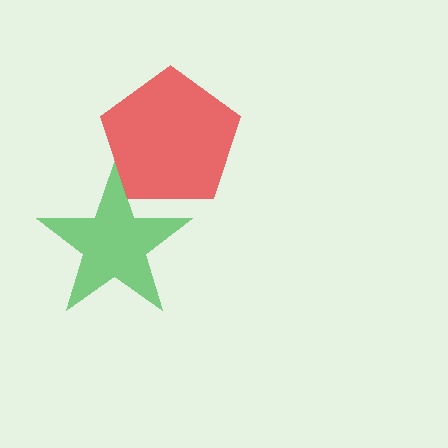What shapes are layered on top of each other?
The layered shapes are: a red pentagon, a green star.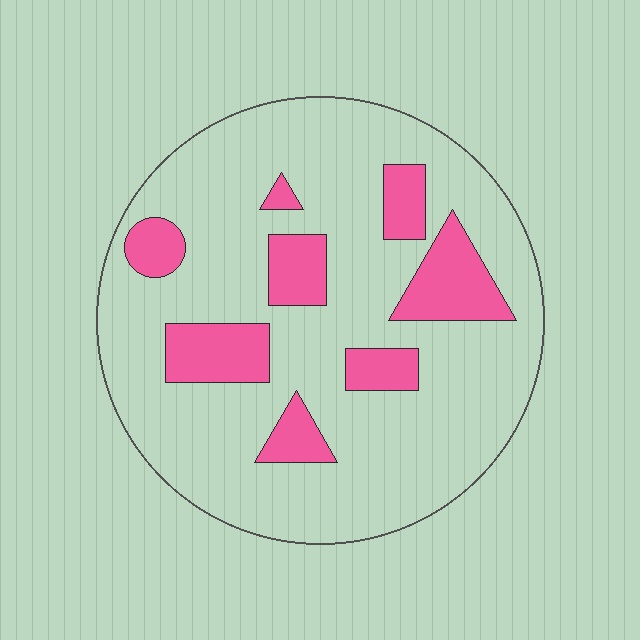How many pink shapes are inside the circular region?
8.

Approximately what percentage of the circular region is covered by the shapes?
Approximately 20%.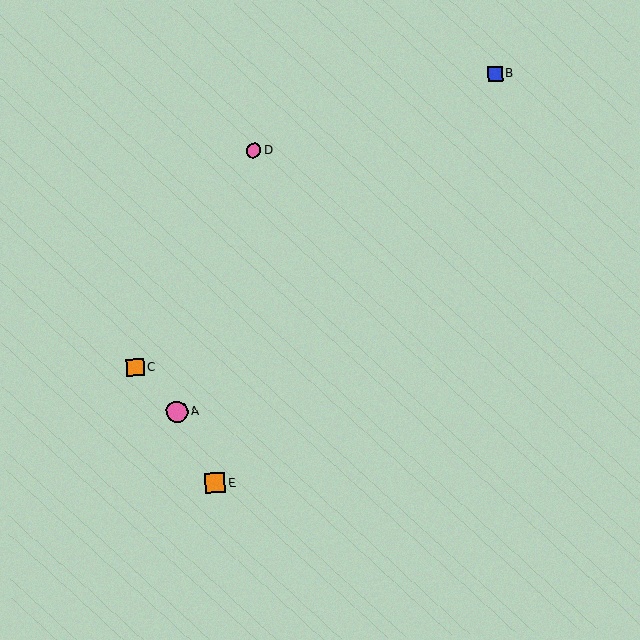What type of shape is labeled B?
Shape B is a blue square.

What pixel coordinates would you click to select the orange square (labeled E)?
Click at (215, 483) to select the orange square E.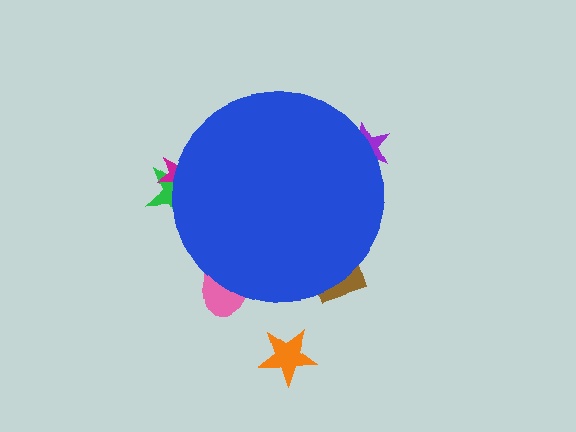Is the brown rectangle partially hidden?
Yes, the brown rectangle is partially hidden behind the blue circle.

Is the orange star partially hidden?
No, the orange star is fully visible.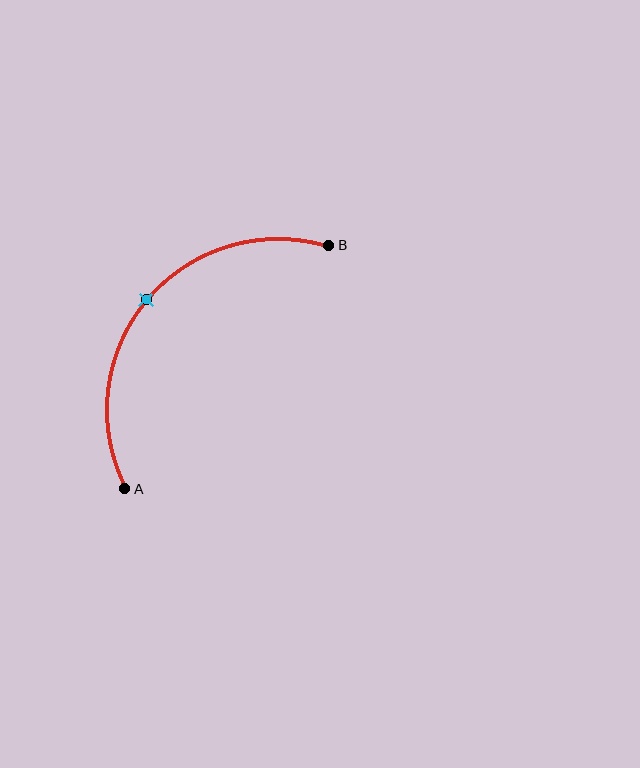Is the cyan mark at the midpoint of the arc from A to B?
Yes. The cyan mark lies on the arc at equal arc-length from both A and B — it is the arc midpoint.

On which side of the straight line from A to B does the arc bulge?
The arc bulges above and to the left of the straight line connecting A and B.